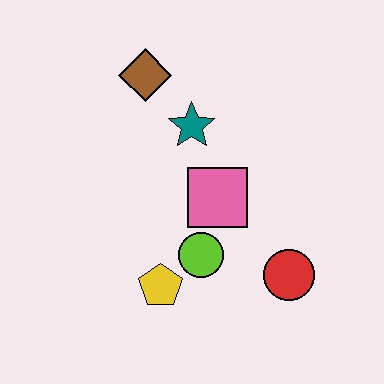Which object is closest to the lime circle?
The yellow pentagon is closest to the lime circle.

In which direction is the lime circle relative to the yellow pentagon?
The lime circle is to the right of the yellow pentagon.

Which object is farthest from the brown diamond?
The red circle is farthest from the brown diamond.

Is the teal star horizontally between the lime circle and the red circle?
No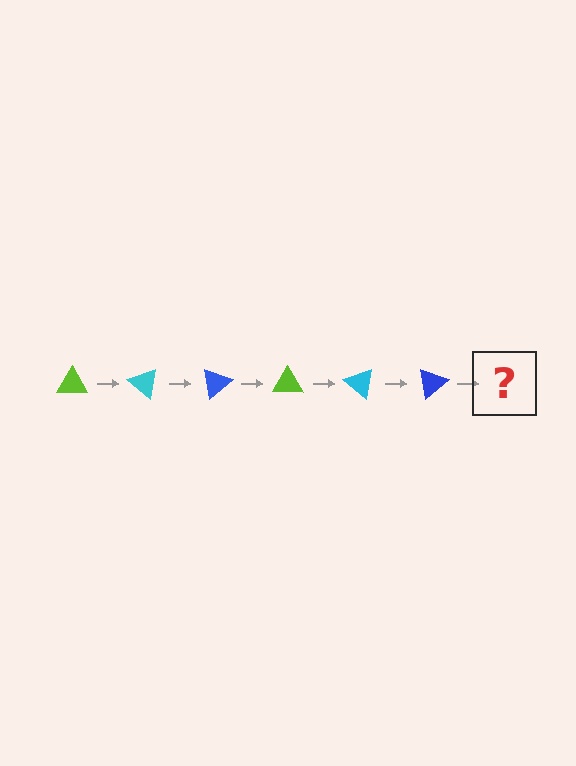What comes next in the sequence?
The next element should be a lime triangle, rotated 240 degrees from the start.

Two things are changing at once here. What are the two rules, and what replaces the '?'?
The two rules are that it rotates 40 degrees each step and the color cycles through lime, cyan, and blue. The '?' should be a lime triangle, rotated 240 degrees from the start.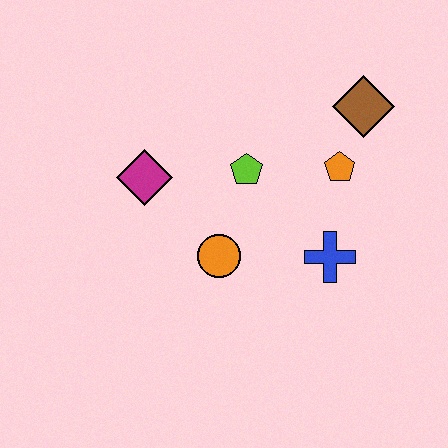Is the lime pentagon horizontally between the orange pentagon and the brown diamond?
No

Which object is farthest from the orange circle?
The brown diamond is farthest from the orange circle.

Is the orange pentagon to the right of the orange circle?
Yes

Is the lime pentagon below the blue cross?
No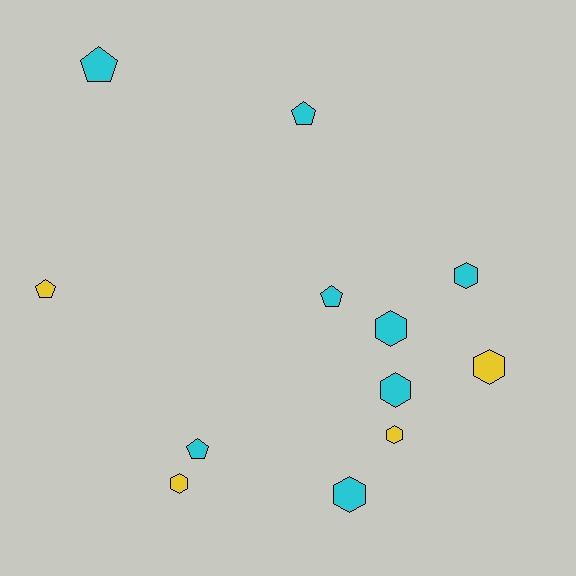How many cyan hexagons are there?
There are 4 cyan hexagons.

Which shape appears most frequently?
Hexagon, with 7 objects.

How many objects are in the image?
There are 12 objects.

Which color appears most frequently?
Cyan, with 8 objects.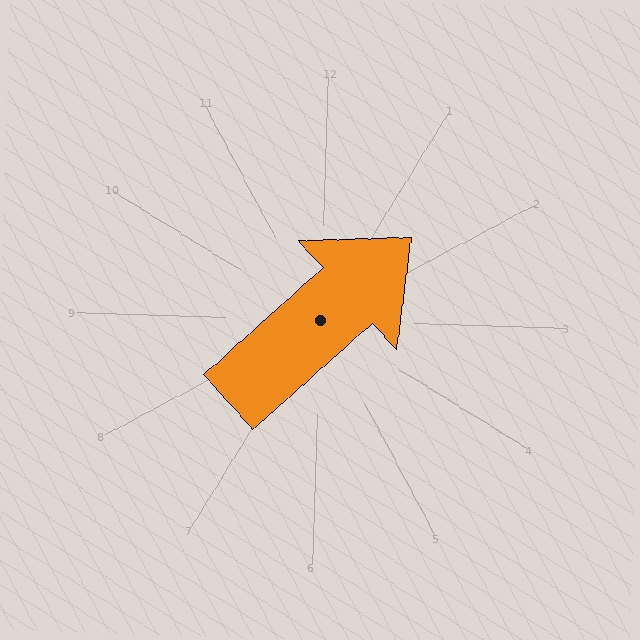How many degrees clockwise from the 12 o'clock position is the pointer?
Approximately 46 degrees.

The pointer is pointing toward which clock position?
Roughly 2 o'clock.